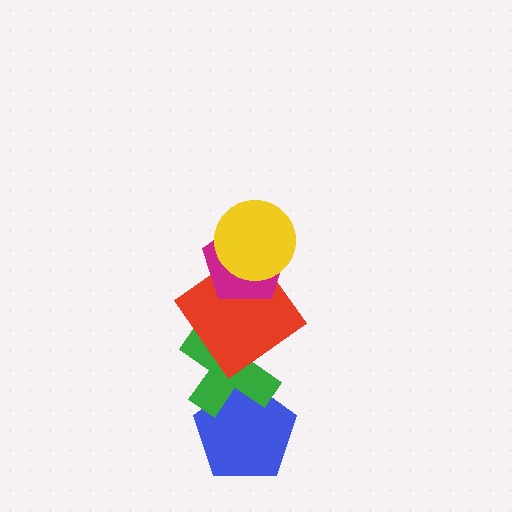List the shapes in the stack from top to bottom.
From top to bottom: the yellow circle, the magenta pentagon, the red diamond, the green cross, the blue pentagon.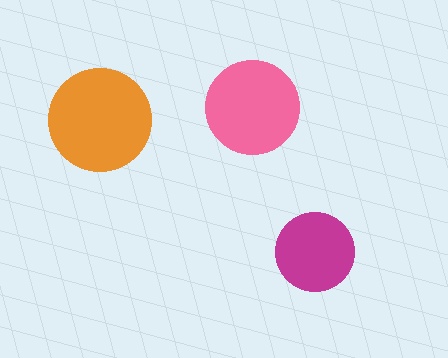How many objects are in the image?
There are 3 objects in the image.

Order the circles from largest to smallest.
the orange one, the pink one, the magenta one.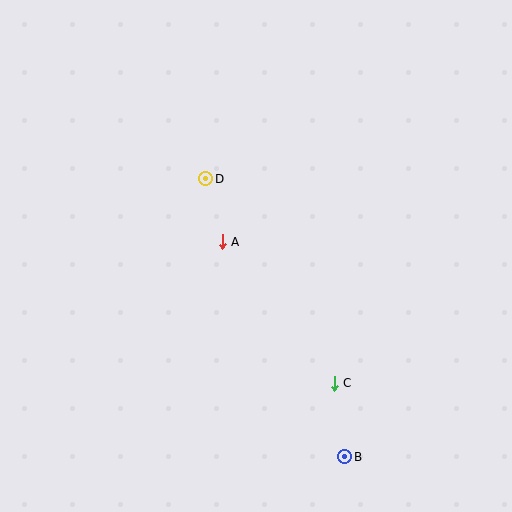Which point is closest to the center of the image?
Point A at (222, 242) is closest to the center.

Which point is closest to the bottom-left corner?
Point B is closest to the bottom-left corner.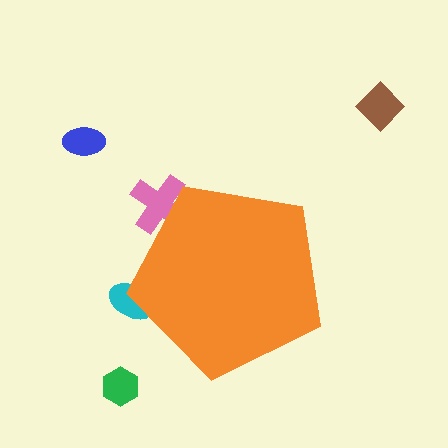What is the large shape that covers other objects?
An orange pentagon.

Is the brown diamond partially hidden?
No, the brown diamond is fully visible.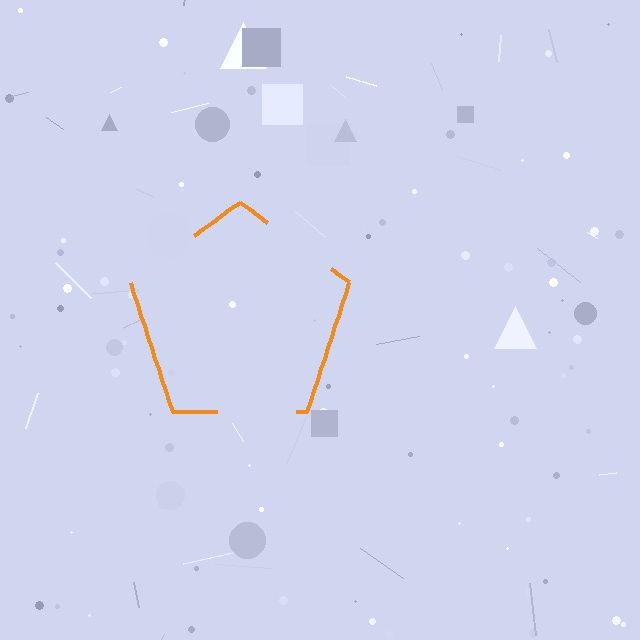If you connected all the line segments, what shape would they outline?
They would outline a pentagon.